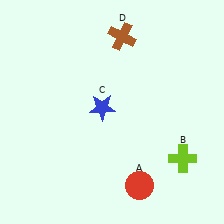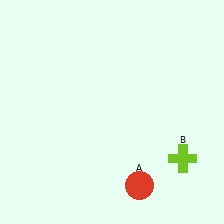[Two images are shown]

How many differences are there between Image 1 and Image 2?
There are 2 differences between the two images.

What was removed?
The brown cross (D), the blue star (C) were removed in Image 2.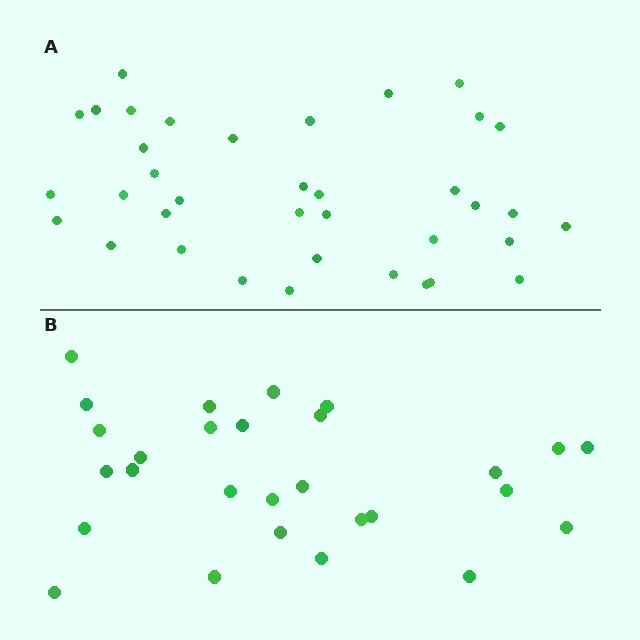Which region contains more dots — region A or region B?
Region A (the top region) has more dots.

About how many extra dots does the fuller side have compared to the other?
Region A has roughly 8 or so more dots than region B.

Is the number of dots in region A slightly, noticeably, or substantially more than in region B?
Region A has noticeably more, but not dramatically so. The ratio is roughly 1.3 to 1.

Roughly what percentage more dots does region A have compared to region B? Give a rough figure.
About 30% more.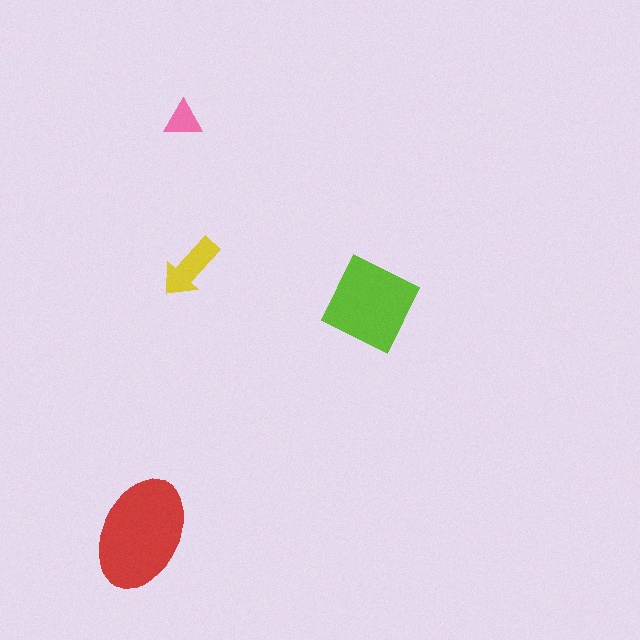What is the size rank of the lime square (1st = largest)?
2nd.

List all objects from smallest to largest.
The pink triangle, the yellow arrow, the lime square, the red ellipse.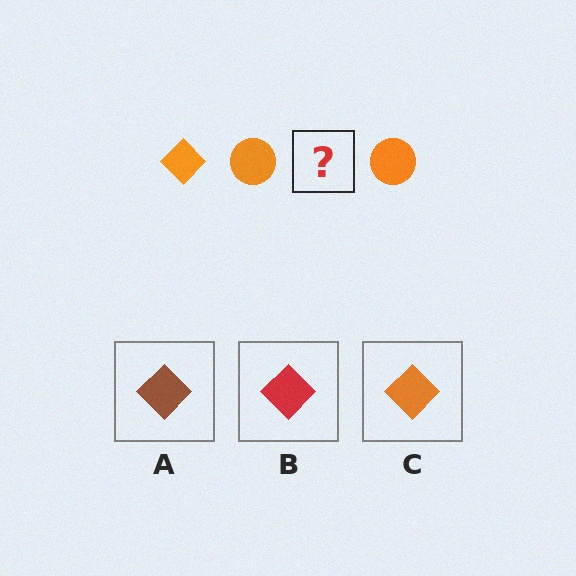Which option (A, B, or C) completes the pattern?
C.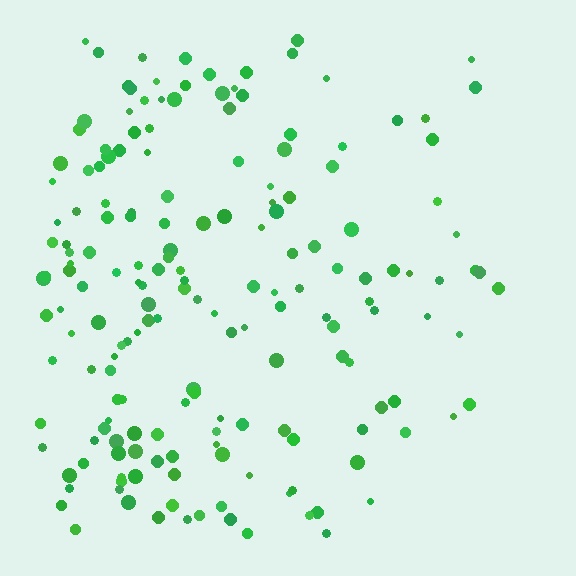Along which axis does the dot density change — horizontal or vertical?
Horizontal.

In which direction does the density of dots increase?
From right to left, with the left side densest.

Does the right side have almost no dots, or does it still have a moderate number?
Still a moderate number, just noticeably fewer than the left.